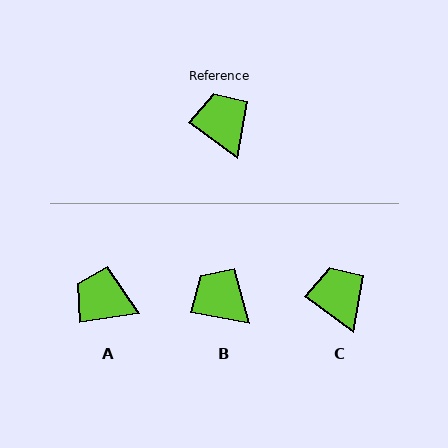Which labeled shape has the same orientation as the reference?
C.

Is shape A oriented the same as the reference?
No, it is off by about 44 degrees.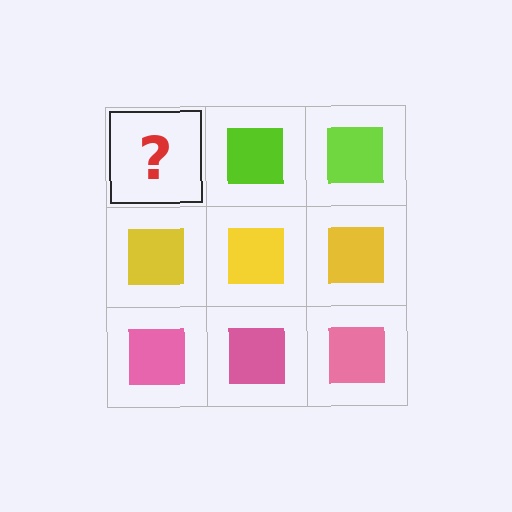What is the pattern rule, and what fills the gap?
The rule is that each row has a consistent color. The gap should be filled with a lime square.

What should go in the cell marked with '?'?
The missing cell should contain a lime square.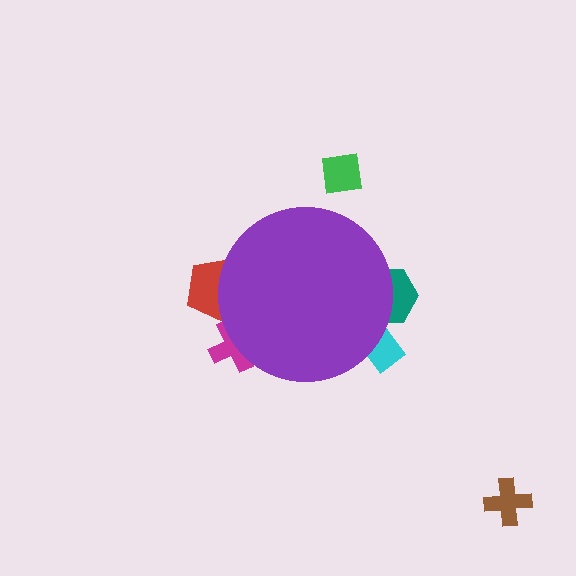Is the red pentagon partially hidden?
Yes, the red pentagon is partially hidden behind the purple circle.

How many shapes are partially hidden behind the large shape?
4 shapes are partially hidden.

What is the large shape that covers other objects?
A purple circle.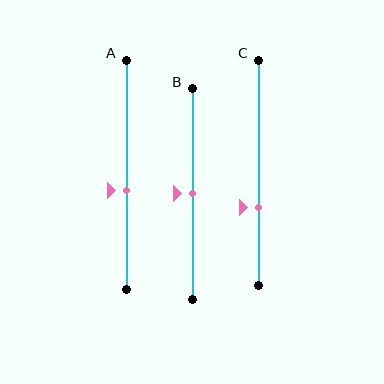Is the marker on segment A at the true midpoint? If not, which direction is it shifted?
No, the marker on segment A is shifted downward by about 7% of the segment length.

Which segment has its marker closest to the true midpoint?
Segment B has its marker closest to the true midpoint.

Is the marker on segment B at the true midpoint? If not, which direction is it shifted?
Yes, the marker on segment B is at the true midpoint.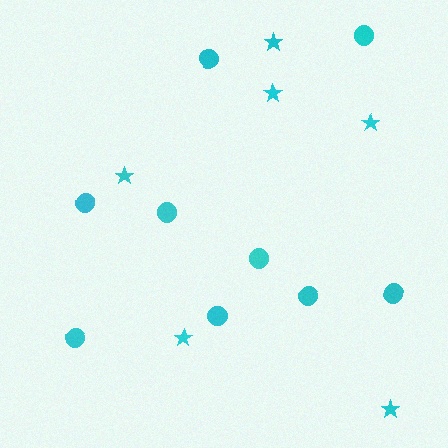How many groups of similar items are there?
There are 2 groups: one group of circles (9) and one group of stars (6).